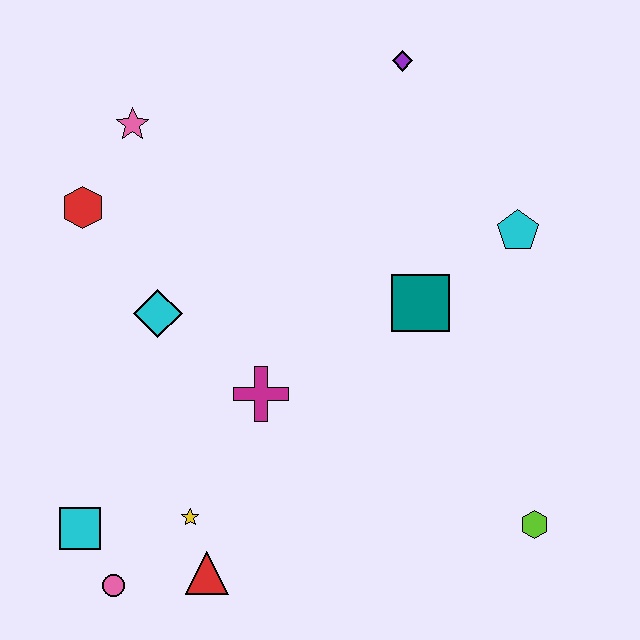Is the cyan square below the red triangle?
No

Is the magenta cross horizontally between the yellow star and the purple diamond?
Yes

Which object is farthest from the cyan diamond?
The lime hexagon is farthest from the cyan diamond.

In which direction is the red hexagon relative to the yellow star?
The red hexagon is above the yellow star.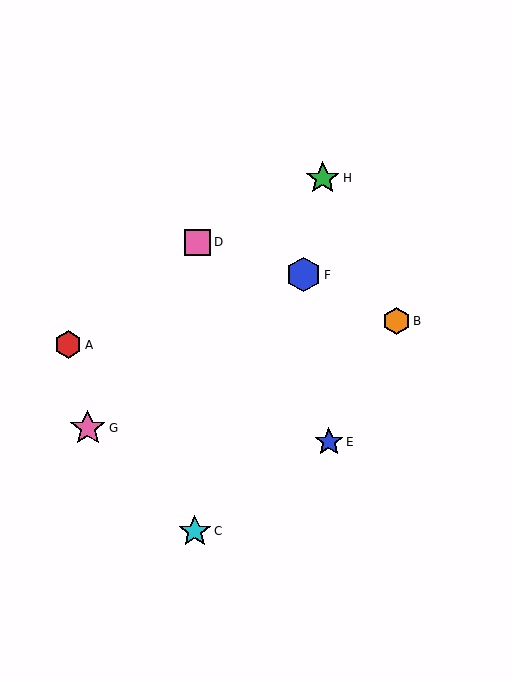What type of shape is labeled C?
Shape C is a cyan star.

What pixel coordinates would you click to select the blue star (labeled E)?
Click at (329, 442) to select the blue star E.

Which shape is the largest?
The pink star (labeled G) is the largest.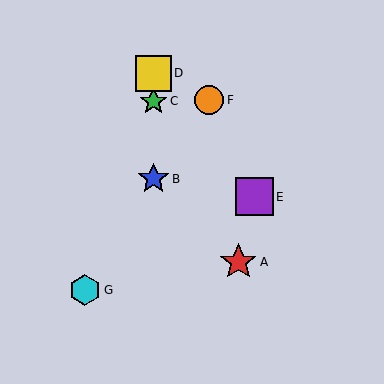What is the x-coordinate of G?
Object G is at x≈85.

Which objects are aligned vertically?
Objects B, C, D are aligned vertically.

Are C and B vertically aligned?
Yes, both are at x≈153.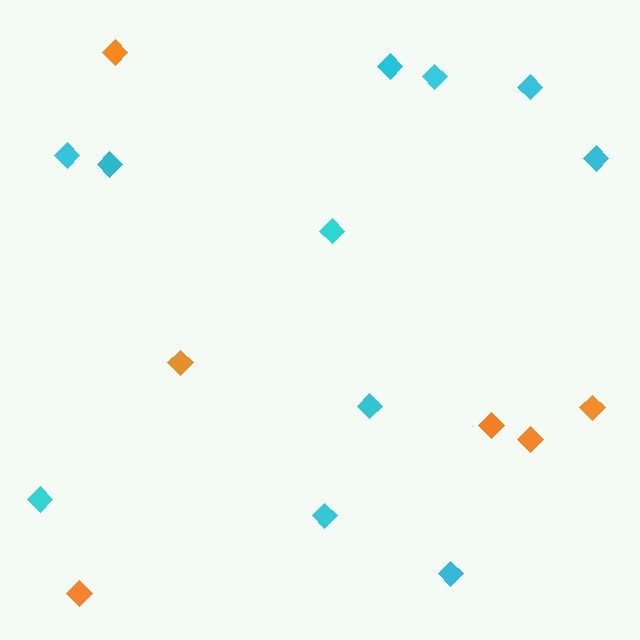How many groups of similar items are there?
There are 2 groups: one group of cyan diamonds (11) and one group of orange diamonds (6).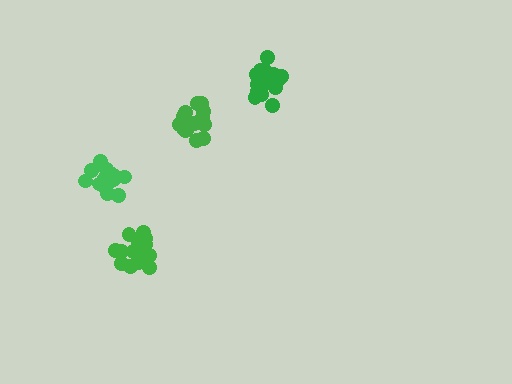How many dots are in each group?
Group 1: 18 dots, Group 2: 18 dots, Group 3: 17 dots, Group 4: 20 dots (73 total).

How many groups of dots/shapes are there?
There are 4 groups.